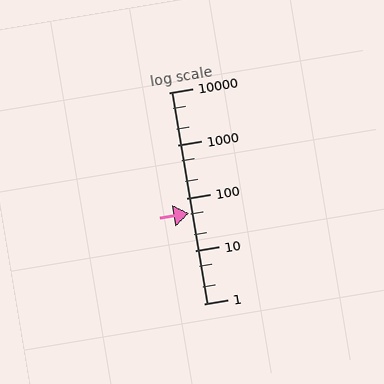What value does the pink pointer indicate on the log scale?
The pointer indicates approximately 52.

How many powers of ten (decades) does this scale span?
The scale spans 4 decades, from 1 to 10000.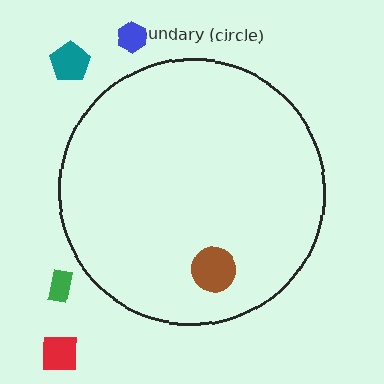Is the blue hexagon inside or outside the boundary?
Outside.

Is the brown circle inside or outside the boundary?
Inside.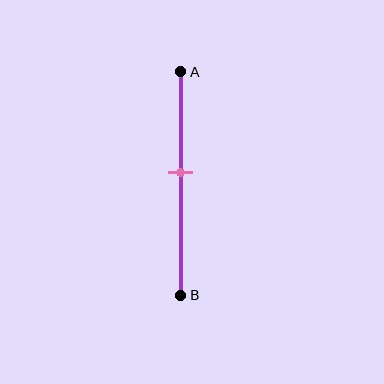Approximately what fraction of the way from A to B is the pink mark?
The pink mark is approximately 45% of the way from A to B.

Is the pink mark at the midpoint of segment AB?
No, the mark is at about 45% from A, not at the 50% midpoint.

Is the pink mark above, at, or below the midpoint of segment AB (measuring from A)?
The pink mark is above the midpoint of segment AB.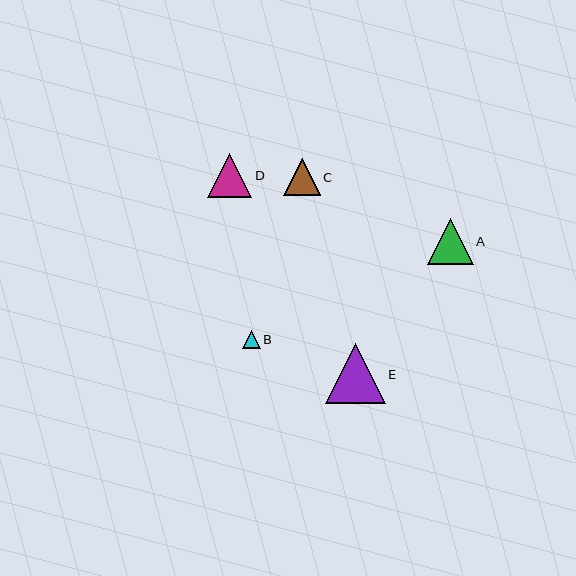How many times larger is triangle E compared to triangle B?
Triangle E is approximately 3.4 times the size of triangle B.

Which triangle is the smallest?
Triangle B is the smallest with a size of approximately 17 pixels.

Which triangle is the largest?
Triangle E is the largest with a size of approximately 59 pixels.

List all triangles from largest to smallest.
From largest to smallest: E, A, D, C, B.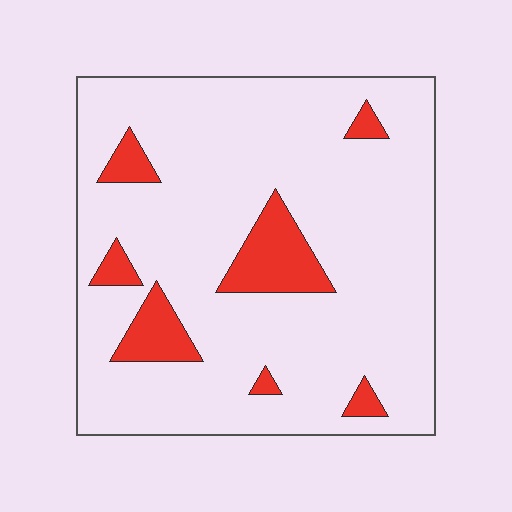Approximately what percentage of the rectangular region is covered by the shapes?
Approximately 15%.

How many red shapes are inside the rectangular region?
7.